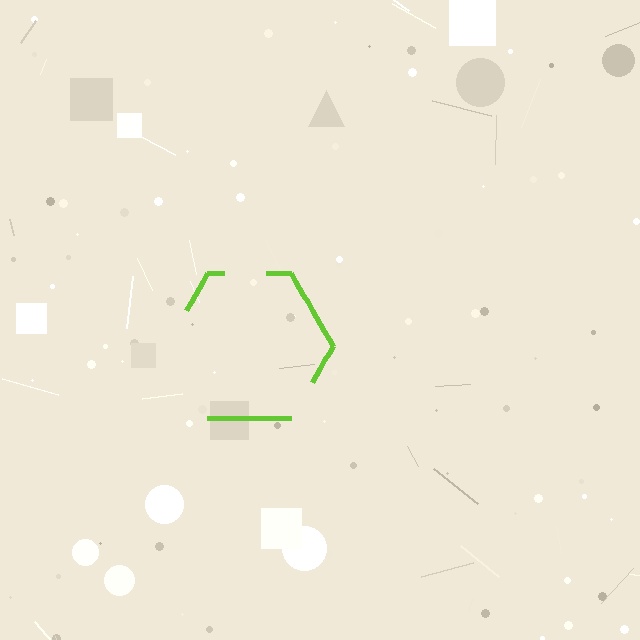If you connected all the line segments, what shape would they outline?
They would outline a hexagon.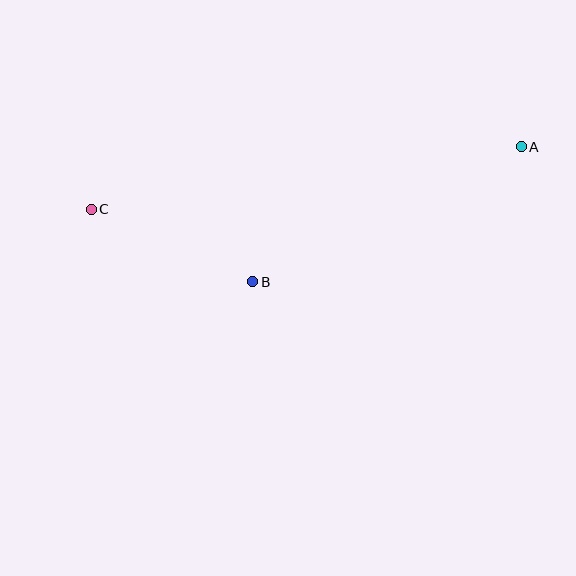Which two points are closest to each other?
Points B and C are closest to each other.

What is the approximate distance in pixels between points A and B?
The distance between A and B is approximately 301 pixels.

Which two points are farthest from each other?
Points A and C are farthest from each other.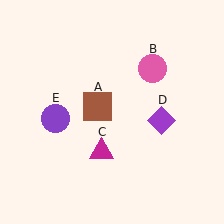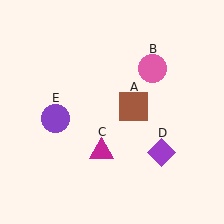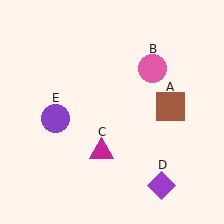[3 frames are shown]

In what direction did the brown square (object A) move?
The brown square (object A) moved right.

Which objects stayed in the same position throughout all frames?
Pink circle (object B) and magenta triangle (object C) and purple circle (object E) remained stationary.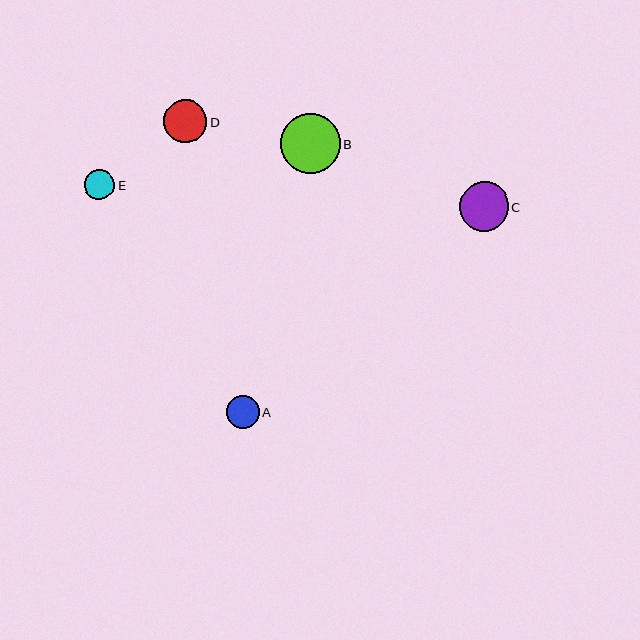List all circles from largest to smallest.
From largest to smallest: B, C, D, A, E.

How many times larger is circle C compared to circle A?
Circle C is approximately 1.5 times the size of circle A.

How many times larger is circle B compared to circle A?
Circle B is approximately 1.8 times the size of circle A.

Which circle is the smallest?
Circle E is the smallest with a size of approximately 31 pixels.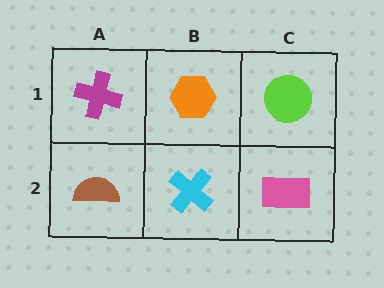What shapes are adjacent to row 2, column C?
A lime circle (row 1, column C), a cyan cross (row 2, column B).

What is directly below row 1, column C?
A pink rectangle.